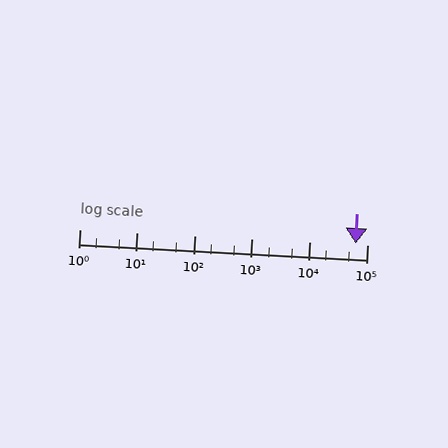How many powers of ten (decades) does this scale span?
The scale spans 5 decades, from 1 to 100000.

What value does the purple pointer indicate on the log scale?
The pointer indicates approximately 64000.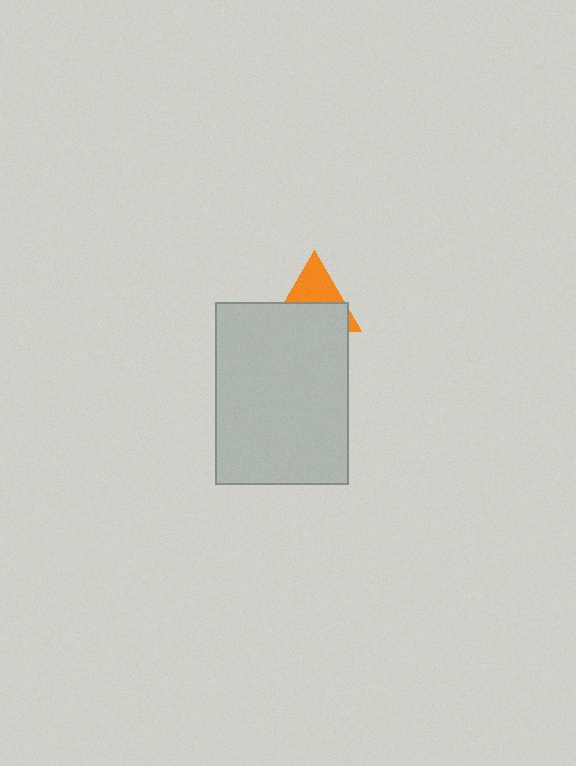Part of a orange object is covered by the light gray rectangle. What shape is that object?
It is a triangle.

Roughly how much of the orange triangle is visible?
A small part of it is visible (roughly 44%).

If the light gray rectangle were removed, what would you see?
You would see the complete orange triangle.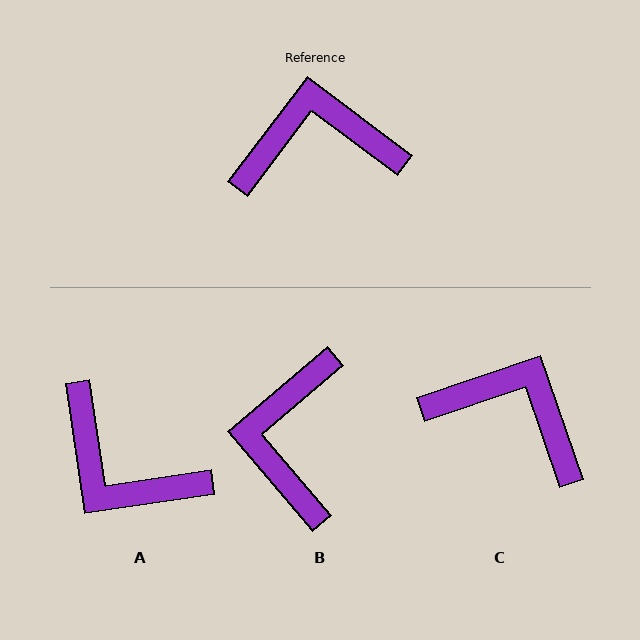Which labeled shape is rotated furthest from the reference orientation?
A, about 135 degrees away.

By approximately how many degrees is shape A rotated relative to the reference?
Approximately 135 degrees counter-clockwise.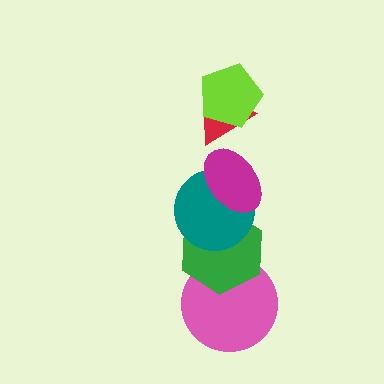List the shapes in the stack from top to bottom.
From top to bottom: the lime pentagon, the red triangle, the magenta ellipse, the teal circle, the green hexagon, the pink circle.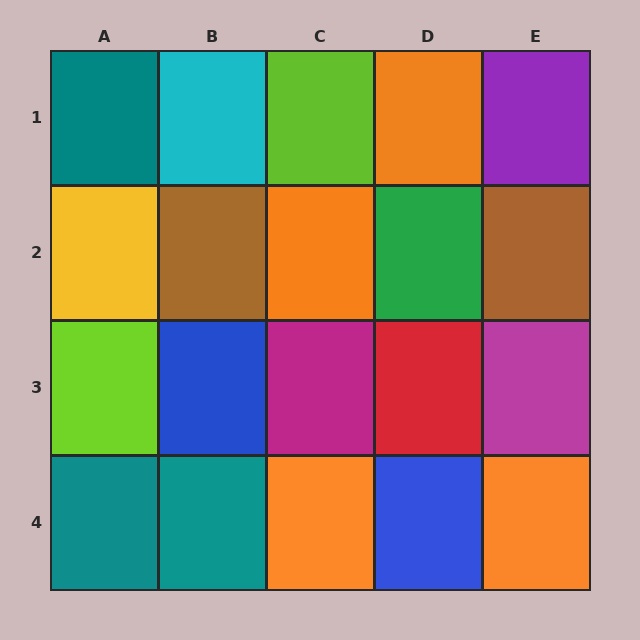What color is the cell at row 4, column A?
Teal.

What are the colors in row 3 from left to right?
Lime, blue, magenta, red, magenta.